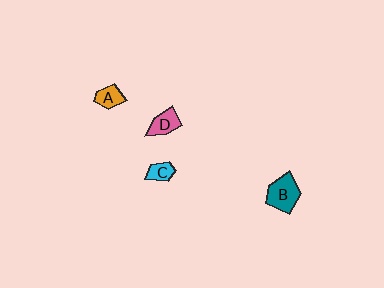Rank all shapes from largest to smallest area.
From largest to smallest: B (teal), D (pink), A (orange), C (cyan).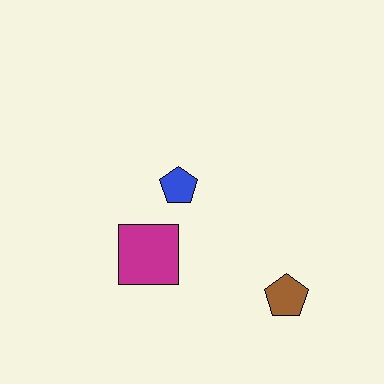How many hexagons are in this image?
There are no hexagons.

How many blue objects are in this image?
There is 1 blue object.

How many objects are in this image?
There are 3 objects.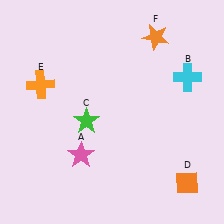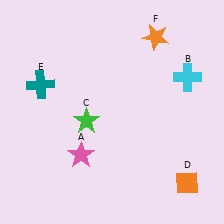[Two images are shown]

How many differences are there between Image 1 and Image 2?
There is 1 difference between the two images.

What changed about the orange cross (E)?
In Image 1, E is orange. In Image 2, it changed to teal.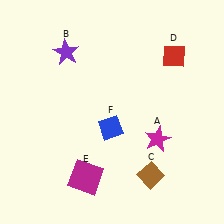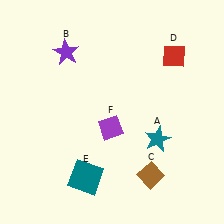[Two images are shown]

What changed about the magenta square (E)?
In Image 1, E is magenta. In Image 2, it changed to teal.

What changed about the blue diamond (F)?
In Image 1, F is blue. In Image 2, it changed to purple.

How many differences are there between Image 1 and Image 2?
There are 3 differences between the two images.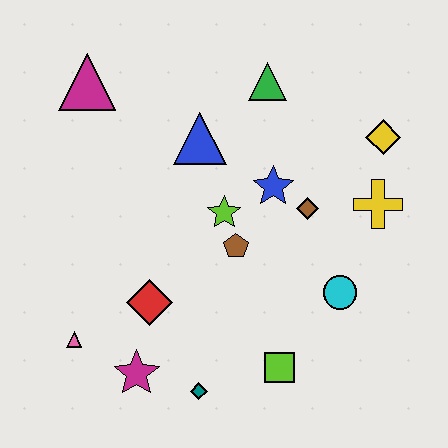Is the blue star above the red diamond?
Yes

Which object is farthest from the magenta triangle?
The lime square is farthest from the magenta triangle.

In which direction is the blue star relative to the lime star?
The blue star is to the right of the lime star.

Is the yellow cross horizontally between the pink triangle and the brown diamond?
No